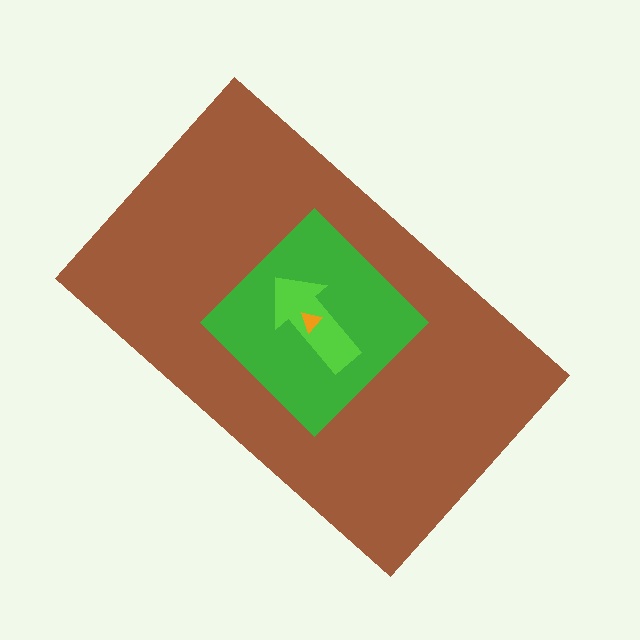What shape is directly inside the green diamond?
The lime arrow.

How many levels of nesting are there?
4.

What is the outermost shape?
The brown rectangle.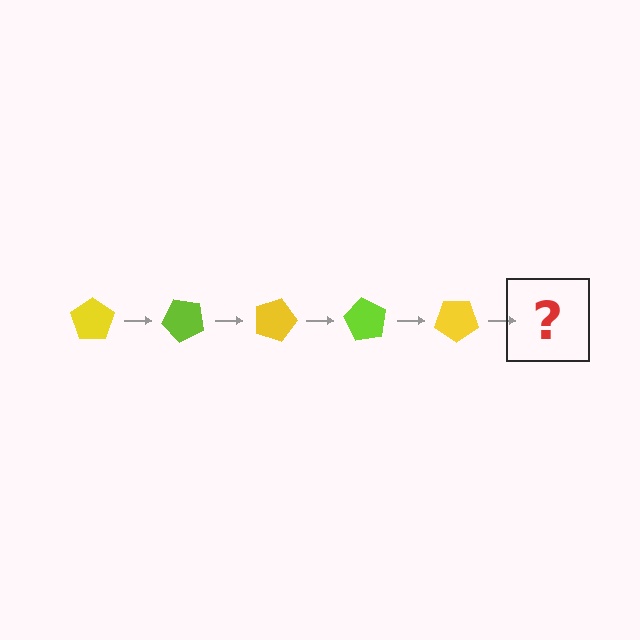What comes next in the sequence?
The next element should be a lime pentagon, rotated 225 degrees from the start.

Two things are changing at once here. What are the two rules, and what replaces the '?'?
The two rules are that it rotates 45 degrees each step and the color cycles through yellow and lime. The '?' should be a lime pentagon, rotated 225 degrees from the start.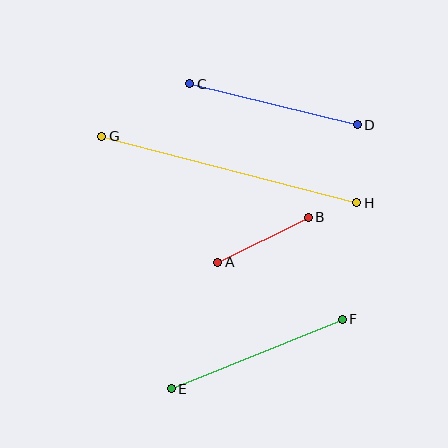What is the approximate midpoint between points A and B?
The midpoint is at approximately (263, 240) pixels.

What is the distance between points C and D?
The distance is approximately 173 pixels.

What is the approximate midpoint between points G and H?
The midpoint is at approximately (229, 169) pixels.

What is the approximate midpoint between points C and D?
The midpoint is at approximately (274, 104) pixels.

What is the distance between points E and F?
The distance is approximately 185 pixels.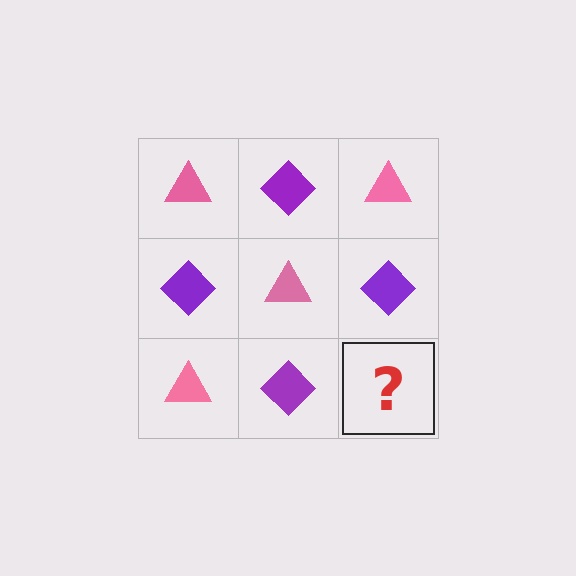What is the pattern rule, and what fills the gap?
The rule is that it alternates pink triangle and purple diamond in a checkerboard pattern. The gap should be filled with a pink triangle.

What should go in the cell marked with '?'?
The missing cell should contain a pink triangle.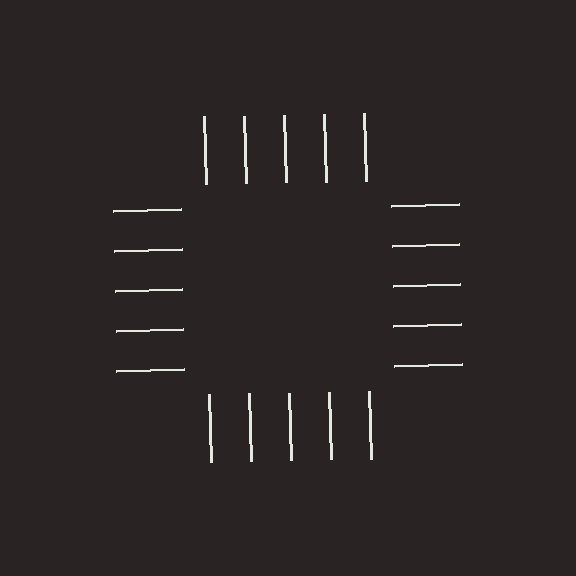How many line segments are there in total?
20 — 5 along each of the 4 edges.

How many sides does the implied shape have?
4 sides — the line-ends trace a square.